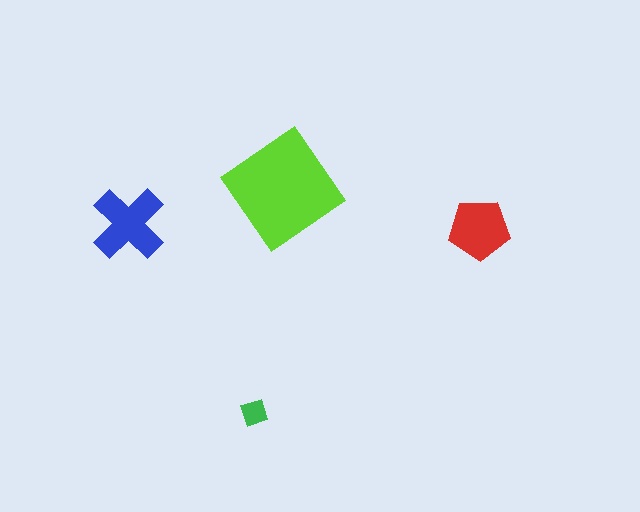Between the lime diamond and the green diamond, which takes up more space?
The lime diamond.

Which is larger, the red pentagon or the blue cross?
The blue cross.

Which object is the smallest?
The green diamond.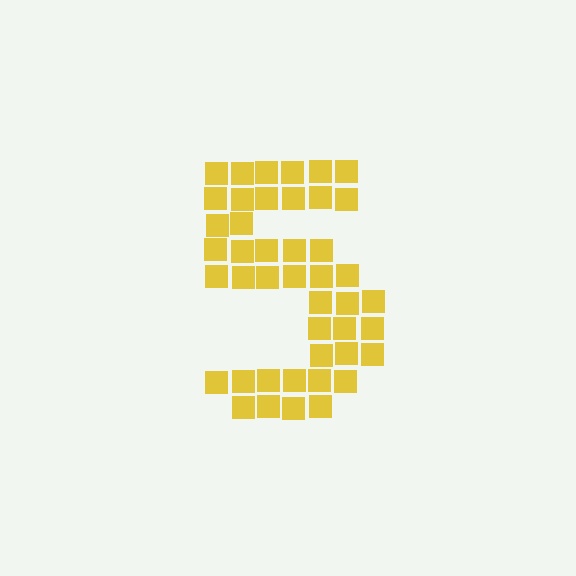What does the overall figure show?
The overall figure shows the digit 5.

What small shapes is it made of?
It is made of small squares.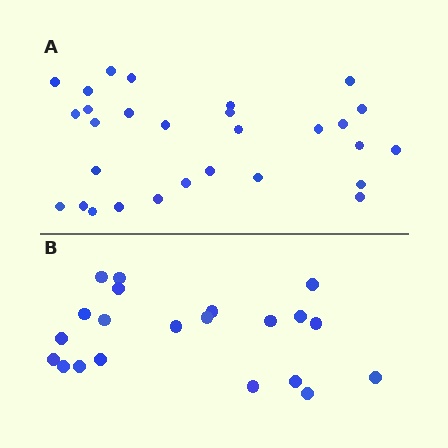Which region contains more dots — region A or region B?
Region A (the top region) has more dots.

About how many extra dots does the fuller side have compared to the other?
Region A has roughly 8 or so more dots than region B.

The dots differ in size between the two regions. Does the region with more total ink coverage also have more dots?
No. Region B has more total ink coverage because its dots are larger, but region A actually contains more individual dots. Total area can be misleading — the number of items is what matters here.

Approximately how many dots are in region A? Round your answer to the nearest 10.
About 30 dots. (The exact count is 29, which rounds to 30.)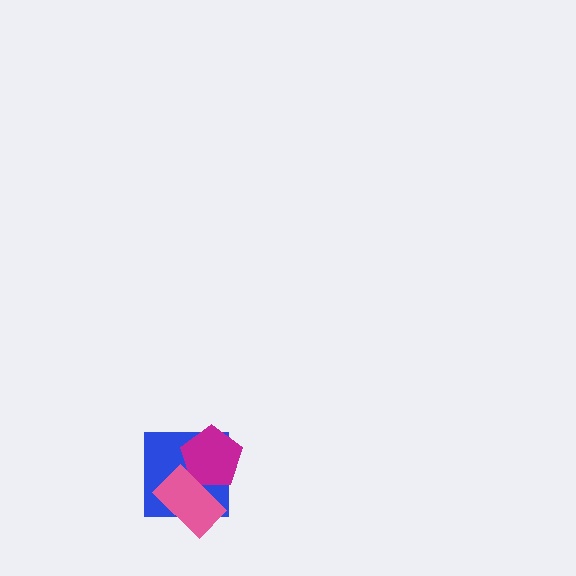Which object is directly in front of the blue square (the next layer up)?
The magenta pentagon is directly in front of the blue square.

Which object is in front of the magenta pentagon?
The pink rectangle is in front of the magenta pentagon.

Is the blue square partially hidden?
Yes, it is partially covered by another shape.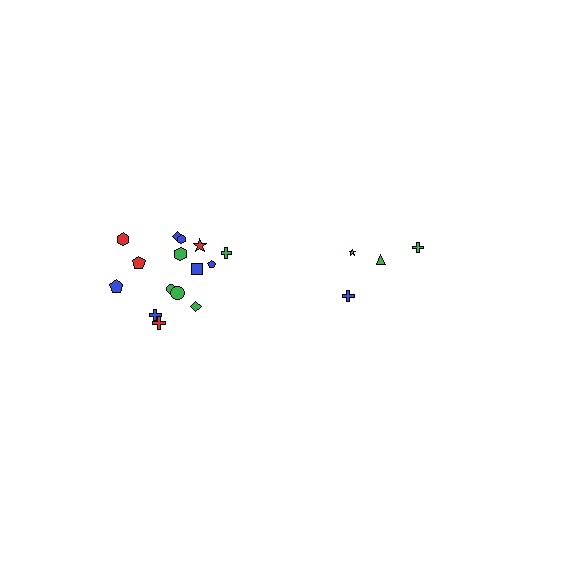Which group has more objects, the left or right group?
The left group.